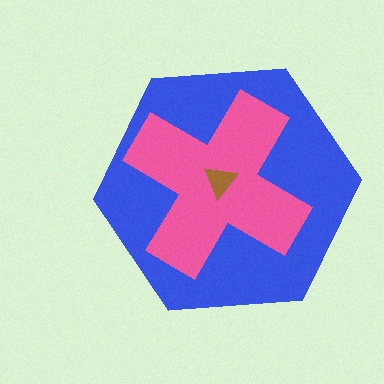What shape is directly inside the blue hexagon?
The pink cross.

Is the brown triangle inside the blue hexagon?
Yes.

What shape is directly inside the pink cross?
The brown triangle.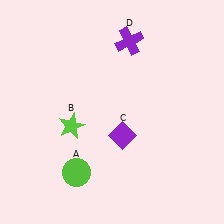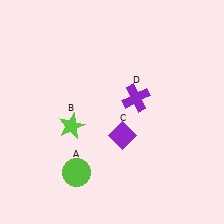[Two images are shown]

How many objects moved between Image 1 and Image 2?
1 object moved between the two images.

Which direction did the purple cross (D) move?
The purple cross (D) moved down.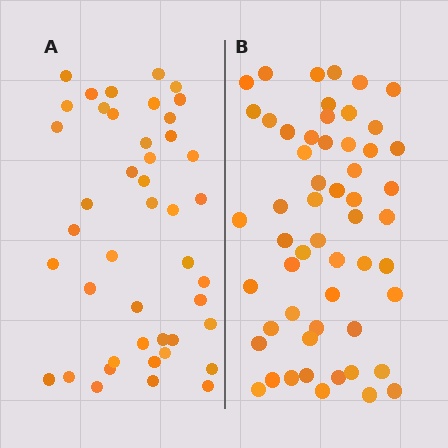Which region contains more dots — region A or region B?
Region B (the right region) has more dots.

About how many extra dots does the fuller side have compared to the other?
Region B has roughly 12 or so more dots than region A.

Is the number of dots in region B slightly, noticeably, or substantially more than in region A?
Region B has noticeably more, but not dramatically so. The ratio is roughly 1.2 to 1.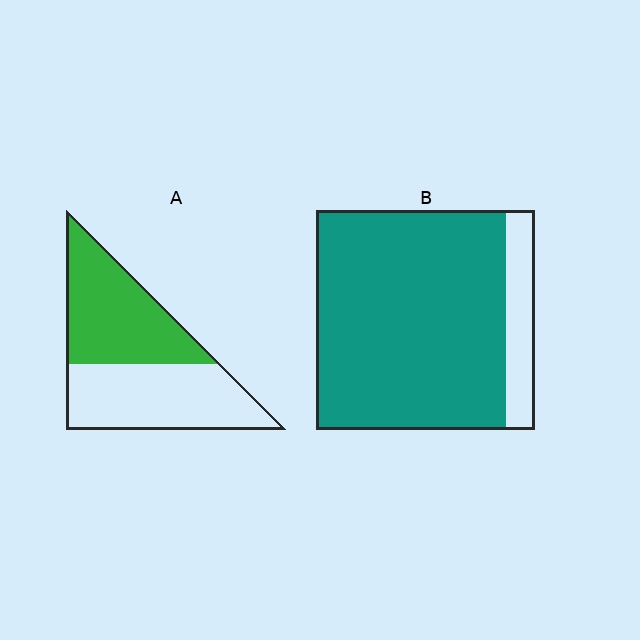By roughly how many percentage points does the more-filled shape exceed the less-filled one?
By roughly 40 percentage points (B over A).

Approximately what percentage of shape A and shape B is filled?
A is approximately 50% and B is approximately 85%.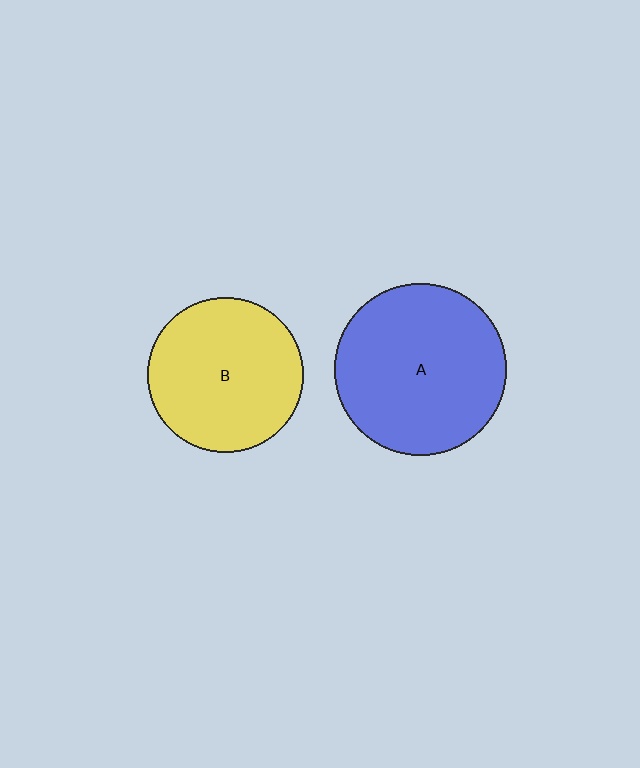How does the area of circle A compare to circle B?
Approximately 1.2 times.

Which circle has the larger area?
Circle A (blue).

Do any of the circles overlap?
No, none of the circles overlap.